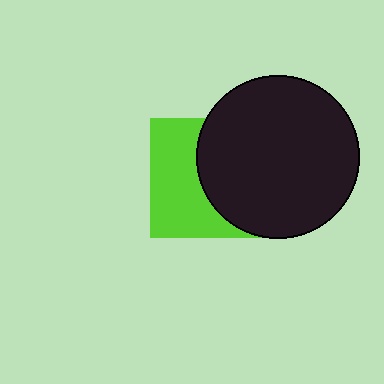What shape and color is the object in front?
The object in front is a black circle.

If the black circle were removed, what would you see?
You would see the complete lime square.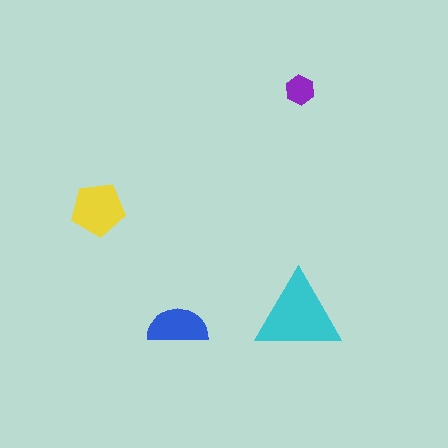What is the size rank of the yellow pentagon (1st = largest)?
2nd.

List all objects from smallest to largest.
The purple hexagon, the blue semicircle, the yellow pentagon, the cyan triangle.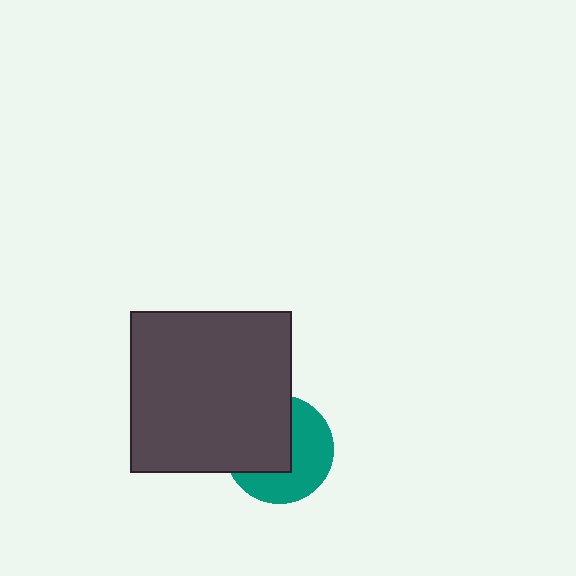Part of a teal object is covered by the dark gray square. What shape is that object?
It is a circle.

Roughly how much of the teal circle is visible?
About half of it is visible (roughly 51%).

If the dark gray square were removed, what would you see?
You would see the complete teal circle.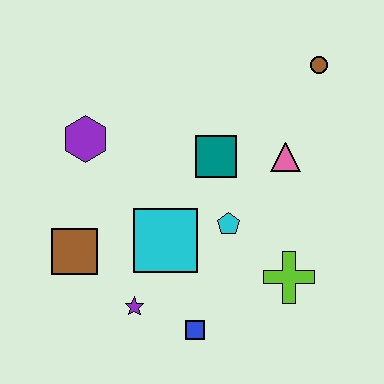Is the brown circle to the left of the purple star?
No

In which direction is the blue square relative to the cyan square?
The blue square is below the cyan square.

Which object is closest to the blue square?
The purple star is closest to the blue square.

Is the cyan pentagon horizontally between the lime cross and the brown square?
Yes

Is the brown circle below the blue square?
No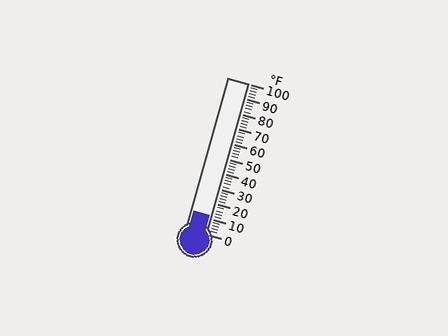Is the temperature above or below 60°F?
The temperature is below 60°F.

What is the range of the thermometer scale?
The thermometer scale ranges from 0°F to 100°F.